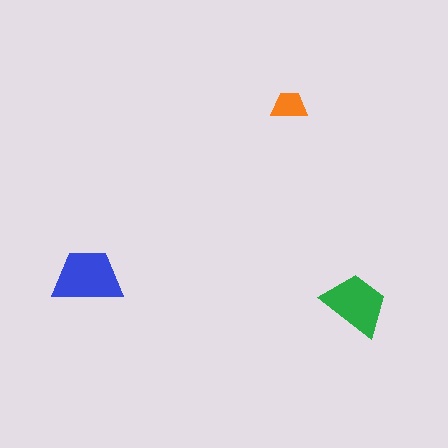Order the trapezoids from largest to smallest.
the blue one, the green one, the orange one.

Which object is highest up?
The orange trapezoid is topmost.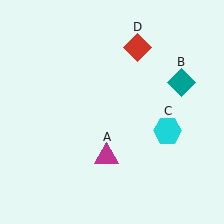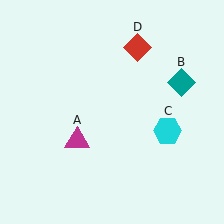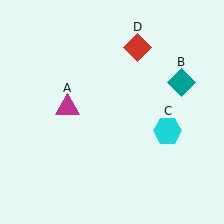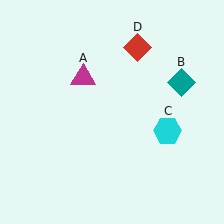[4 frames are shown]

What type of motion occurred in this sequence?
The magenta triangle (object A) rotated clockwise around the center of the scene.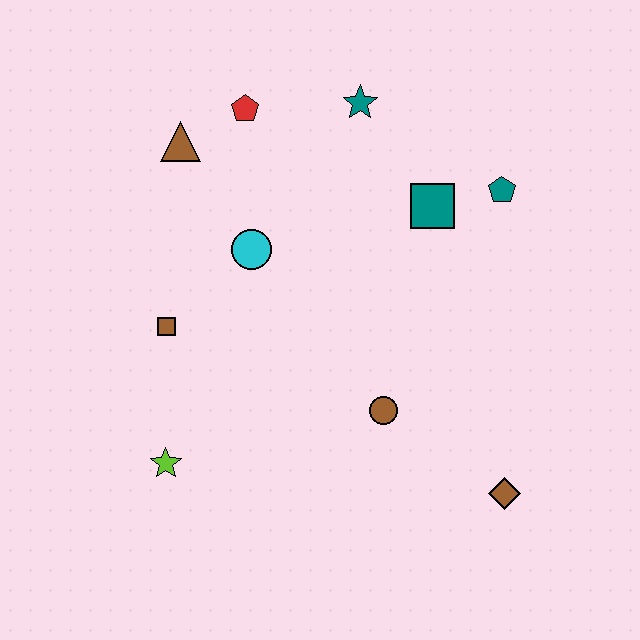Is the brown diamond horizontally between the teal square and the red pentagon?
No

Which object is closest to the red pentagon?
The brown triangle is closest to the red pentagon.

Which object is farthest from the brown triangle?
The brown diamond is farthest from the brown triangle.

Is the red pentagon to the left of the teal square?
Yes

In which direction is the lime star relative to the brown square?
The lime star is below the brown square.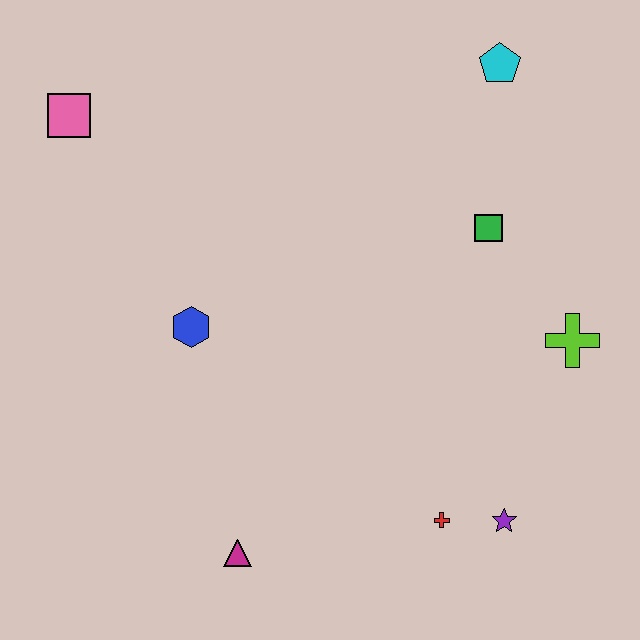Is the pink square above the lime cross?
Yes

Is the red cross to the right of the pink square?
Yes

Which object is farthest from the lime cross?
The pink square is farthest from the lime cross.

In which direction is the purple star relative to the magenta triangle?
The purple star is to the right of the magenta triangle.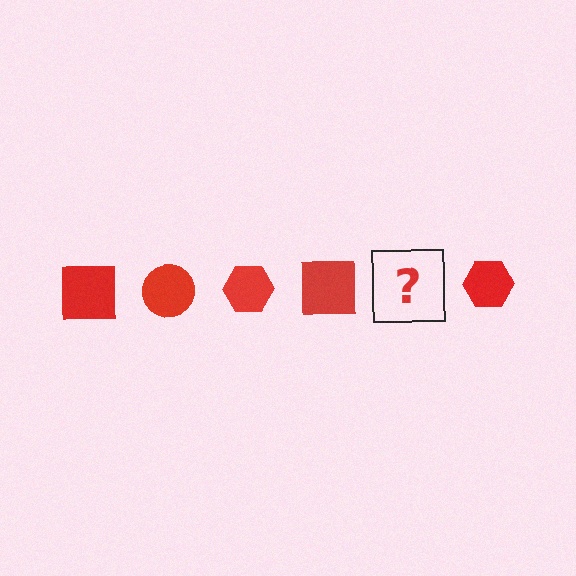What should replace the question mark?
The question mark should be replaced with a red circle.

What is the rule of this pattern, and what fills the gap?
The rule is that the pattern cycles through square, circle, hexagon shapes in red. The gap should be filled with a red circle.